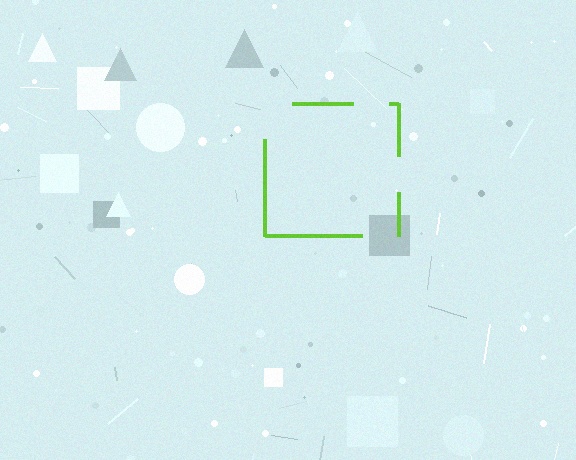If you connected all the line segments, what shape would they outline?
They would outline a square.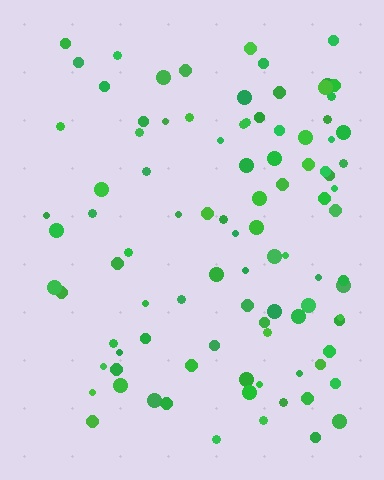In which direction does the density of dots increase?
From left to right, with the right side densest.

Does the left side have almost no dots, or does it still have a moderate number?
Still a moderate number, just noticeably fewer than the right.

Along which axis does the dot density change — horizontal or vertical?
Horizontal.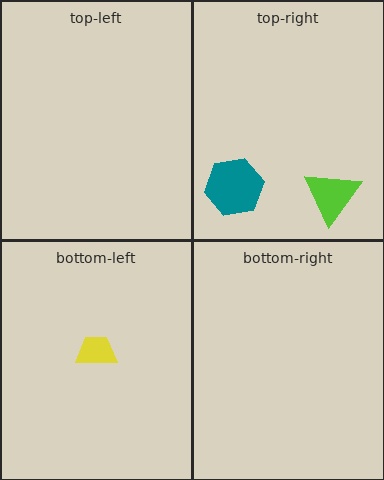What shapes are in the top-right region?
The lime triangle, the teal hexagon.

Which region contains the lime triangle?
The top-right region.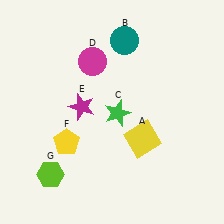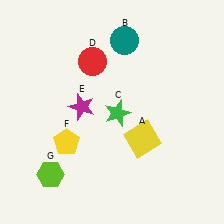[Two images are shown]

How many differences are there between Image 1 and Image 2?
There is 1 difference between the two images.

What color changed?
The circle (D) changed from magenta in Image 1 to red in Image 2.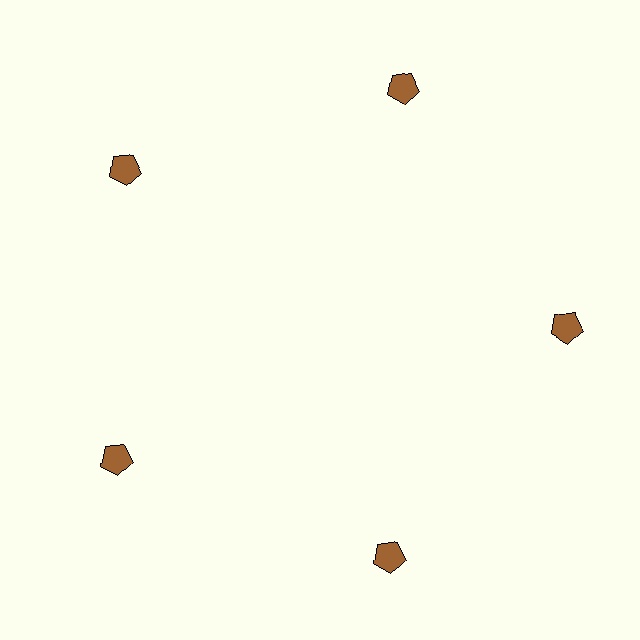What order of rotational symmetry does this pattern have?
This pattern has 5-fold rotational symmetry.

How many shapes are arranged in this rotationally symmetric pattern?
There are 5 shapes, arranged in 5 groups of 1.